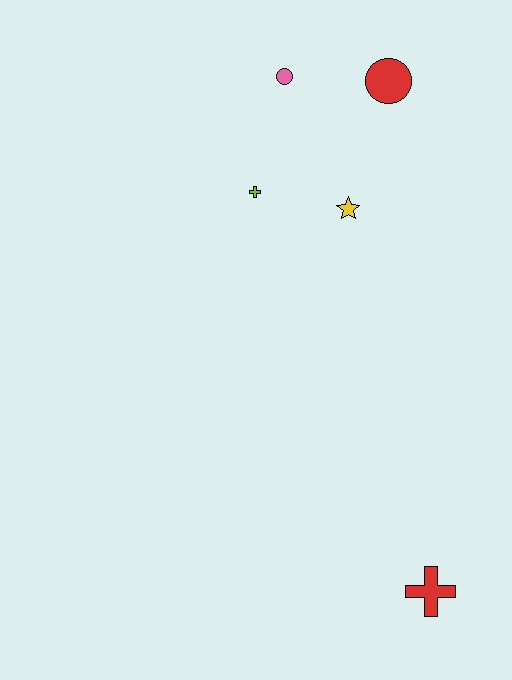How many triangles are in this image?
There are no triangles.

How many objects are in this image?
There are 5 objects.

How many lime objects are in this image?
There is 1 lime object.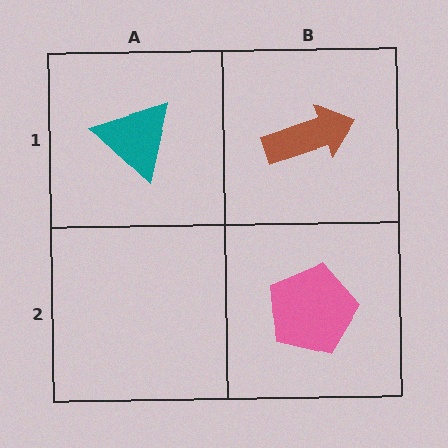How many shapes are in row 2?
1 shape.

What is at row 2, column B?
A pink pentagon.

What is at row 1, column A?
A teal triangle.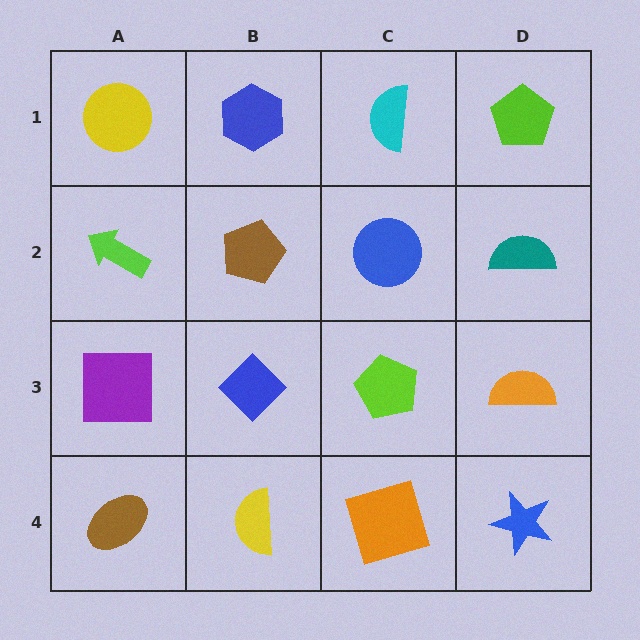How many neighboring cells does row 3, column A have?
3.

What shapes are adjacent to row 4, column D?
An orange semicircle (row 3, column D), an orange square (row 4, column C).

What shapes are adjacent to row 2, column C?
A cyan semicircle (row 1, column C), a lime pentagon (row 3, column C), a brown pentagon (row 2, column B), a teal semicircle (row 2, column D).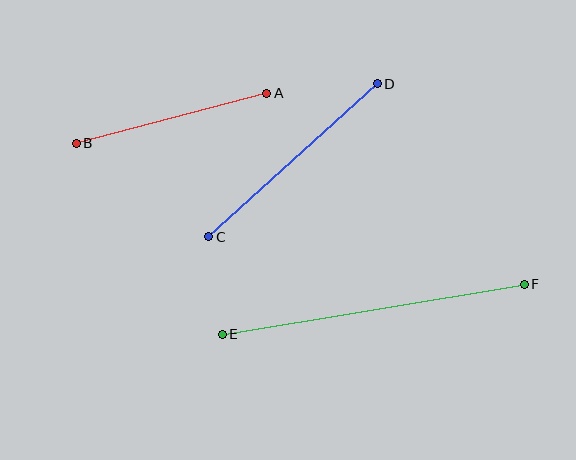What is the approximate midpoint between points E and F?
The midpoint is at approximately (373, 309) pixels.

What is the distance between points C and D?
The distance is approximately 227 pixels.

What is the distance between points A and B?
The distance is approximately 197 pixels.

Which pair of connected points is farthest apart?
Points E and F are farthest apart.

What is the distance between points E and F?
The distance is approximately 306 pixels.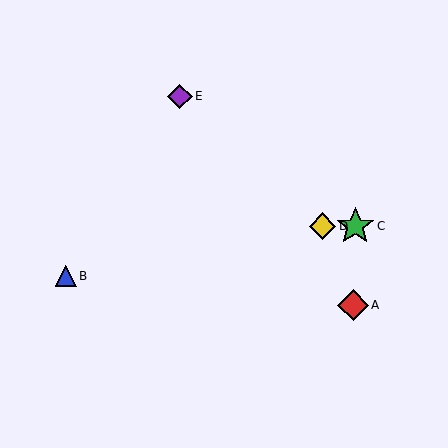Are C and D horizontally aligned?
Yes, both are at y≈226.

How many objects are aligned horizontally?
2 objects (C, D) are aligned horizontally.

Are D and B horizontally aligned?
No, D is at y≈226 and B is at y≈276.